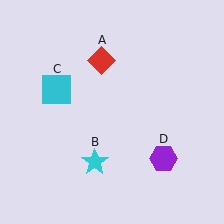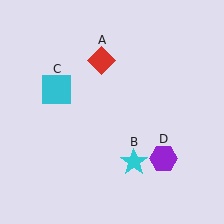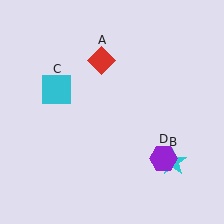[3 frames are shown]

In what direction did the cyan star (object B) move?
The cyan star (object B) moved right.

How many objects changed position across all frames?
1 object changed position: cyan star (object B).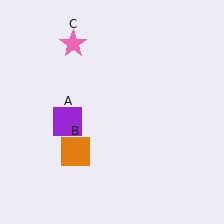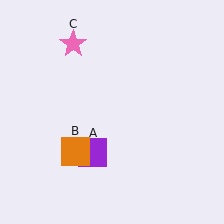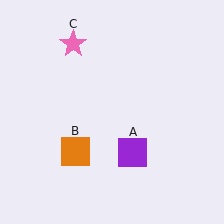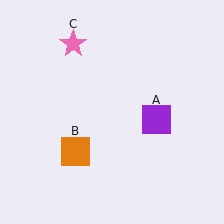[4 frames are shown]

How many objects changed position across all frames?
1 object changed position: purple square (object A).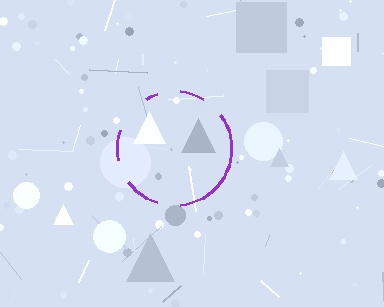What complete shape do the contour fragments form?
The contour fragments form a circle.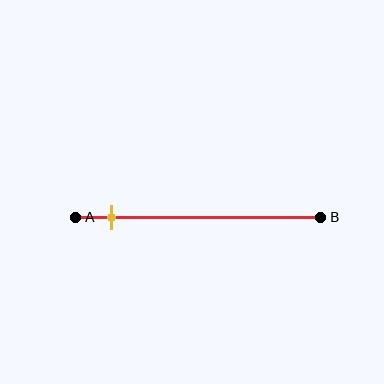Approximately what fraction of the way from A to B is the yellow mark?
The yellow mark is approximately 15% of the way from A to B.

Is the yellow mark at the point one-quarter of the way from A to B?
No, the mark is at about 15% from A, not at the 25% one-quarter point.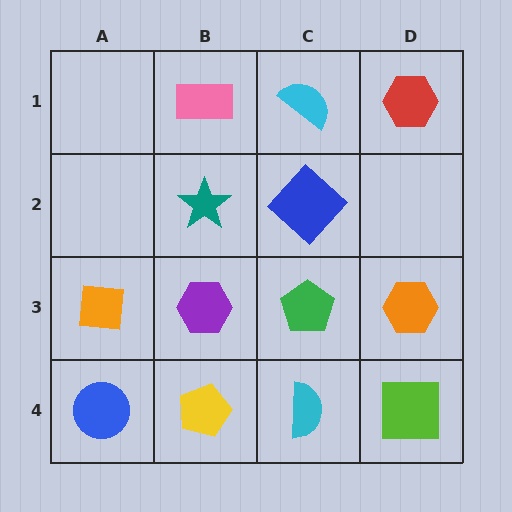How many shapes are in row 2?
2 shapes.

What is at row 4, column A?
A blue circle.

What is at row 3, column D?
An orange hexagon.